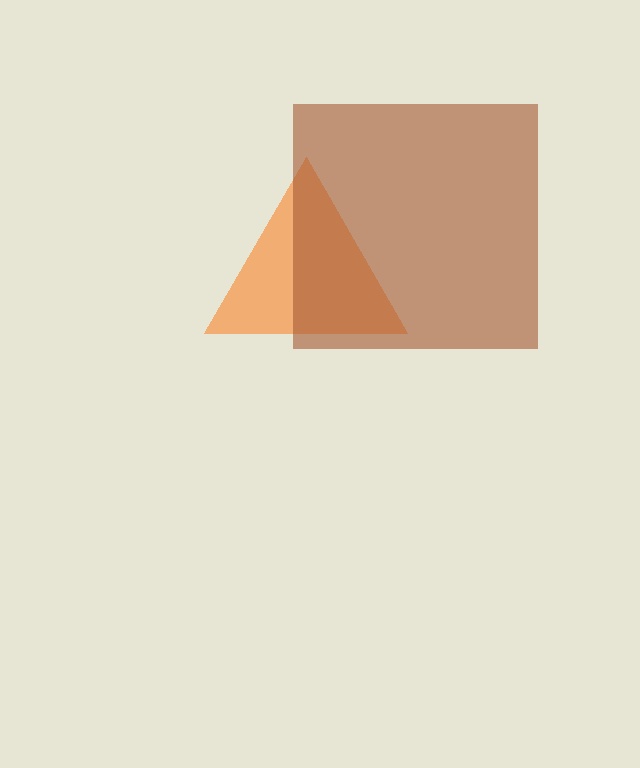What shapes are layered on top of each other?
The layered shapes are: an orange triangle, a brown square.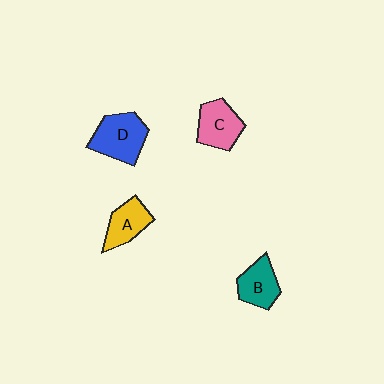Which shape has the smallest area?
Shape A (yellow).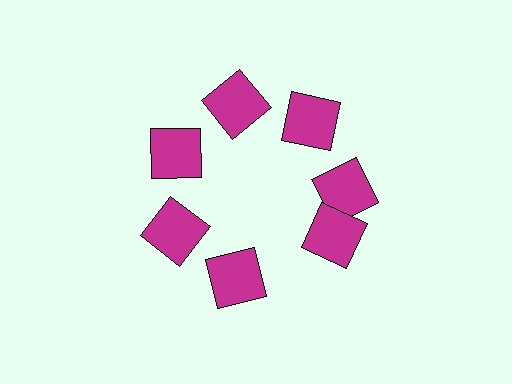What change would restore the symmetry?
The symmetry would be restored by rotating it back into even spacing with its neighbors so that all 7 squares sit at equal angles and equal distance from the center.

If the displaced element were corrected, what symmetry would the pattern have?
It would have 7-fold rotational symmetry — the pattern would map onto itself every 51 degrees.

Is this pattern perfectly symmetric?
No. The 7 magenta squares are arranged in a ring, but one element near the 5 o'clock position is rotated out of alignment along the ring, breaking the 7-fold rotational symmetry.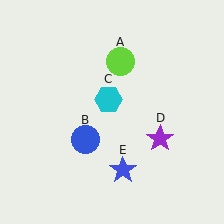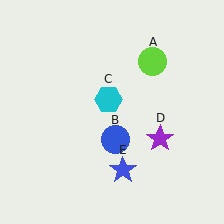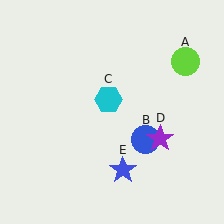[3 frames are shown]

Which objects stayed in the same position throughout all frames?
Cyan hexagon (object C) and purple star (object D) and blue star (object E) remained stationary.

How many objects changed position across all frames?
2 objects changed position: lime circle (object A), blue circle (object B).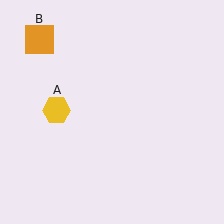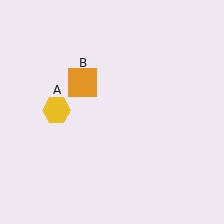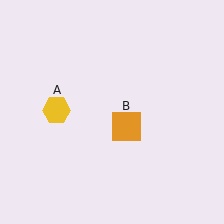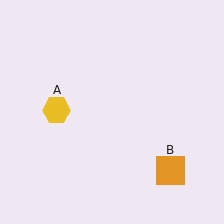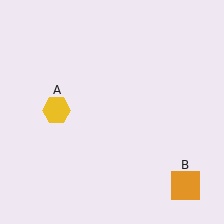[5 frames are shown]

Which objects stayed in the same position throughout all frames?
Yellow hexagon (object A) remained stationary.